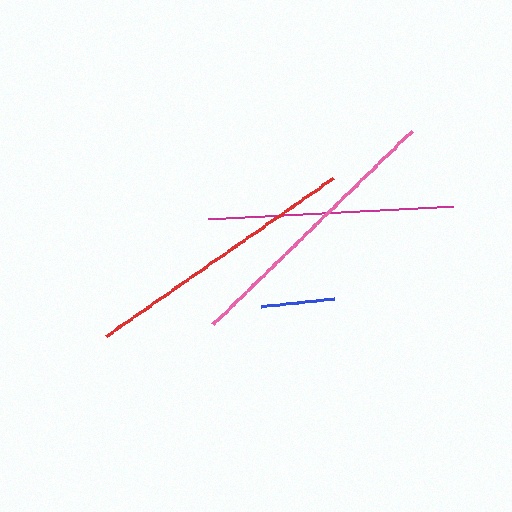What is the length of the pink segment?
The pink segment is approximately 278 pixels long.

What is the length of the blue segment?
The blue segment is approximately 74 pixels long.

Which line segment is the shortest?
The blue line is the shortest at approximately 74 pixels.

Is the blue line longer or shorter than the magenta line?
The magenta line is longer than the blue line.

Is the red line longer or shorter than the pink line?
The pink line is longer than the red line.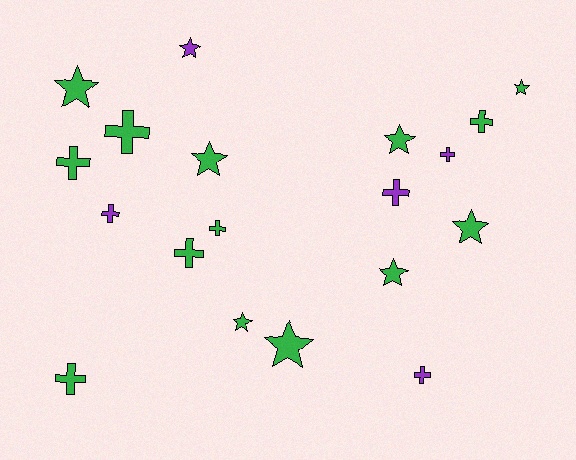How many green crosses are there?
There are 6 green crosses.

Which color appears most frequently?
Green, with 14 objects.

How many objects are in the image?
There are 19 objects.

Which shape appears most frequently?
Cross, with 10 objects.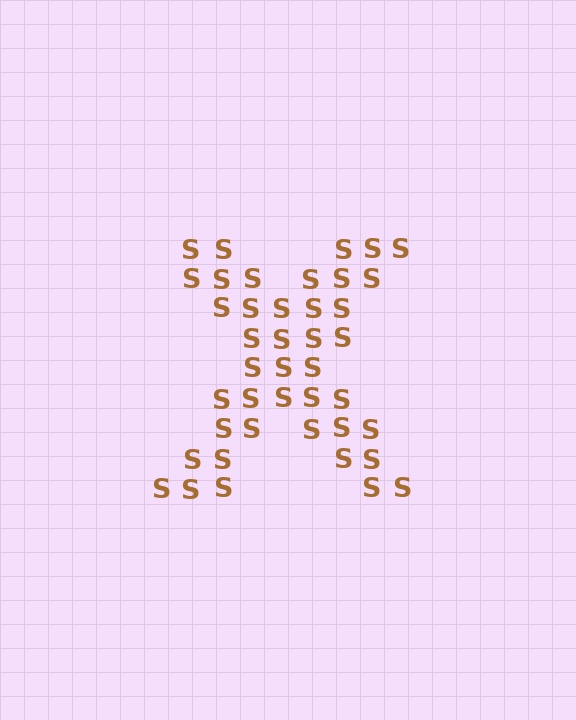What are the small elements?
The small elements are letter S's.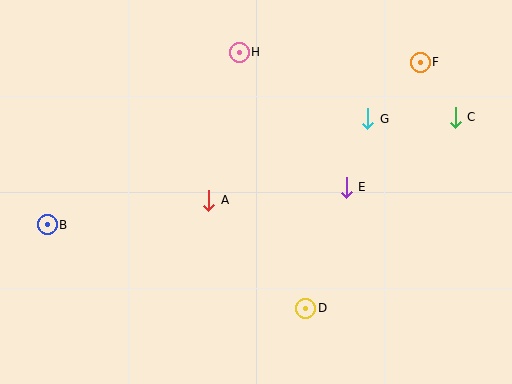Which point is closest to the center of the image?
Point A at (209, 200) is closest to the center.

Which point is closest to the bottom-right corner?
Point D is closest to the bottom-right corner.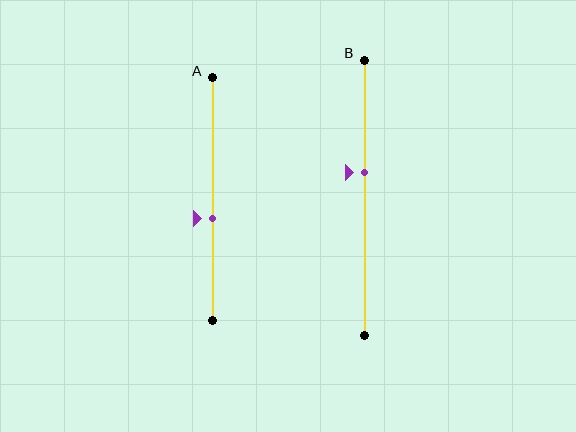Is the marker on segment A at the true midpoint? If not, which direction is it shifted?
No, the marker on segment A is shifted downward by about 8% of the segment length.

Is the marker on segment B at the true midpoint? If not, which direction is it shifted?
No, the marker on segment B is shifted upward by about 9% of the segment length.